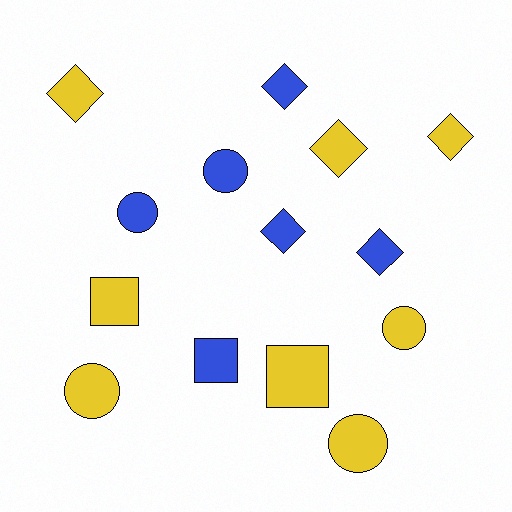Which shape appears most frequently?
Diamond, with 6 objects.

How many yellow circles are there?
There are 3 yellow circles.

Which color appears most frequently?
Yellow, with 8 objects.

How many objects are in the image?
There are 14 objects.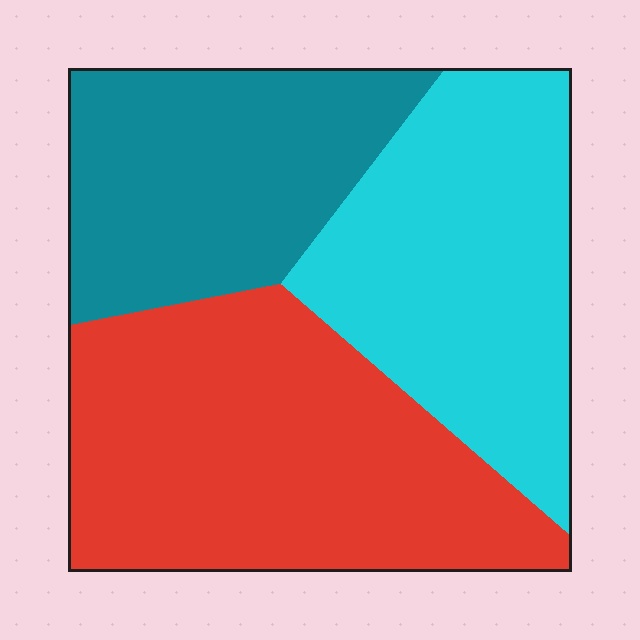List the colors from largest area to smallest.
From largest to smallest: red, cyan, teal.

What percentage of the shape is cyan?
Cyan covers about 30% of the shape.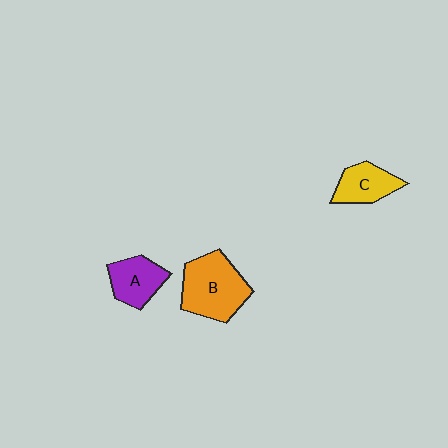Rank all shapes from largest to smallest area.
From largest to smallest: B (orange), A (purple), C (yellow).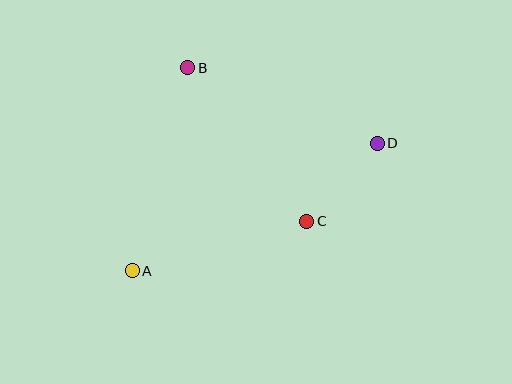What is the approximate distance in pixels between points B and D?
The distance between B and D is approximately 204 pixels.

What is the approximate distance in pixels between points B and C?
The distance between B and C is approximately 194 pixels.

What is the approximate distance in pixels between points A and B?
The distance between A and B is approximately 211 pixels.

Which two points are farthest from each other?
Points A and D are farthest from each other.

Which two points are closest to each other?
Points C and D are closest to each other.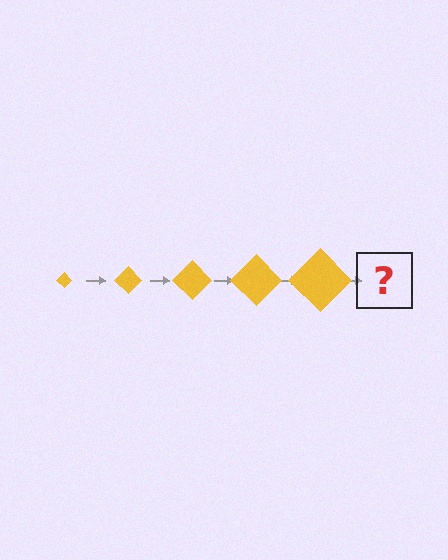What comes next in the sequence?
The next element should be a yellow diamond, larger than the previous one.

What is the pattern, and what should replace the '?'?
The pattern is that the diamond gets progressively larger each step. The '?' should be a yellow diamond, larger than the previous one.